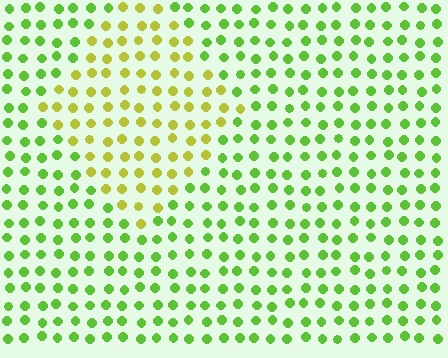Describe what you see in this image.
The image is filled with small lime elements in a uniform arrangement. A diamond-shaped region is visible where the elements are tinted to a slightly different hue, forming a subtle color boundary.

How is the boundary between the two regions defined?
The boundary is defined purely by a slight shift in hue (about 38 degrees). Spacing, size, and orientation are identical on both sides.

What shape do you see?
I see a diamond.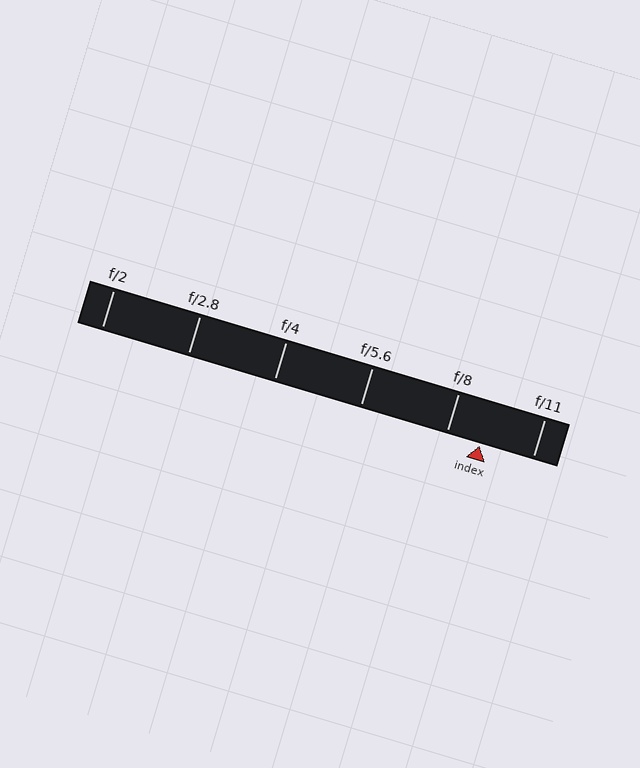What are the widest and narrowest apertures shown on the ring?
The widest aperture shown is f/2 and the narrowest is f/11.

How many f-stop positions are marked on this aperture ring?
There are 6 f-stop positions marked.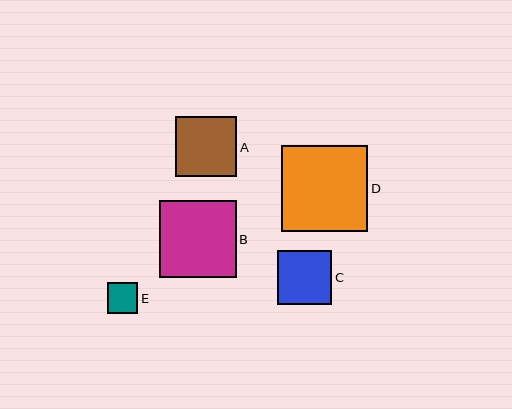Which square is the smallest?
Square E is the smallest with a size of approximately 30 pixels.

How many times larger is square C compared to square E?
Square C is approximately 1.8 times the size of square E.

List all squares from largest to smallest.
From largest to smallest: D, B, A, C, E.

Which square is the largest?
Square D is the largest with a size of approximately 86 pixels.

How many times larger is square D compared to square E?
Square D is approximately 2.8 times the size of square E.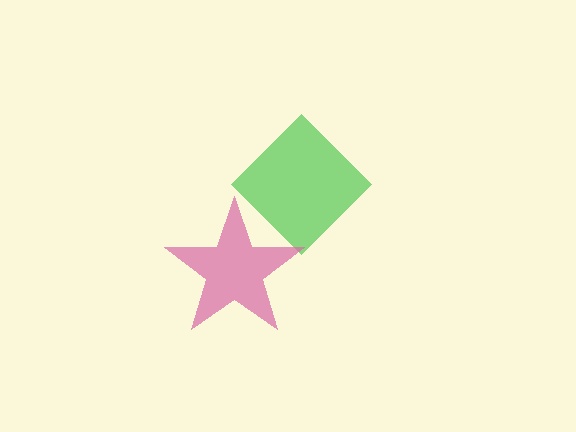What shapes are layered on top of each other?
The layered shapes are: a green diamond, a pink star.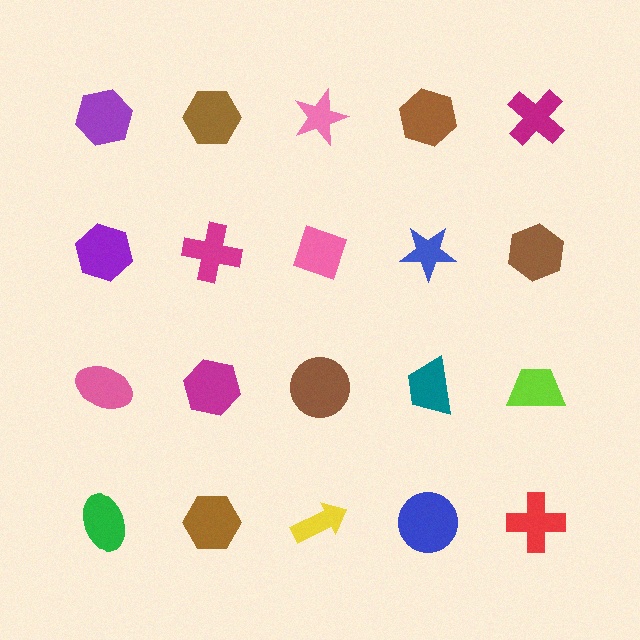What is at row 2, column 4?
A blue star.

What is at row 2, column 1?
A purple hexagon.